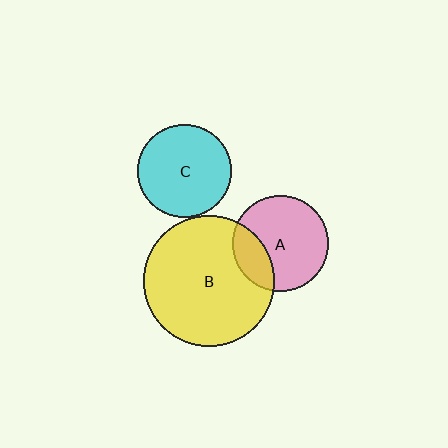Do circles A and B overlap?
Yes.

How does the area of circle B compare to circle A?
Approximately 1.9 times.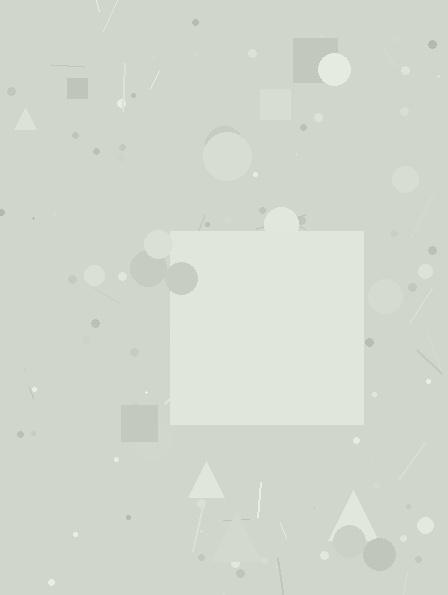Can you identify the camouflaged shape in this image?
The camouflaged shape is a square.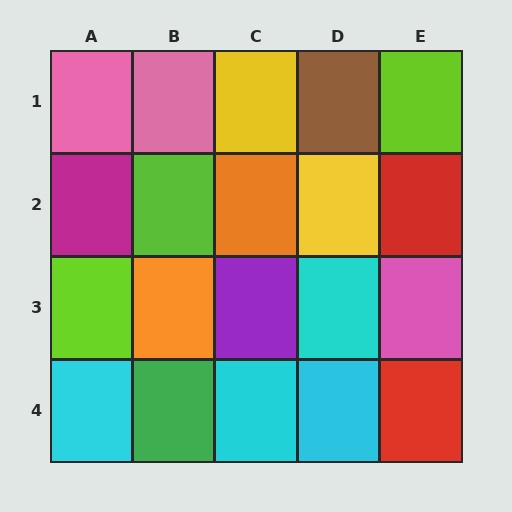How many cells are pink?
3 cells are pink.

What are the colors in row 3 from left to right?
Lime, orange, purple, cyan, pink.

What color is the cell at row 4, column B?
Green.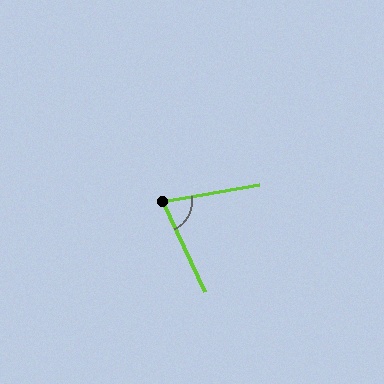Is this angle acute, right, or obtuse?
It is acute.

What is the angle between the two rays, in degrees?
Approximately 75 degrees.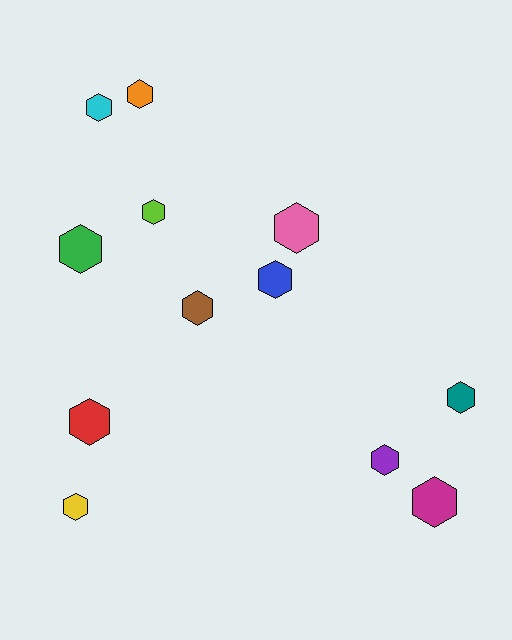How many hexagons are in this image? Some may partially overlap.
There are 12 hexagons.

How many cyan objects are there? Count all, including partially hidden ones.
There is 1 cyan object.